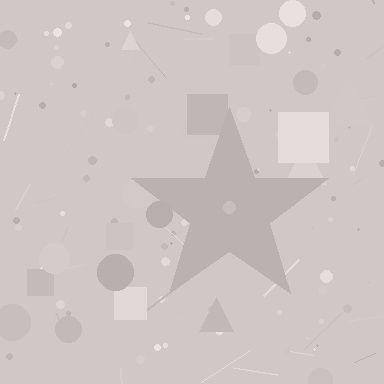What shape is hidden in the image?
A star is hidden in the image.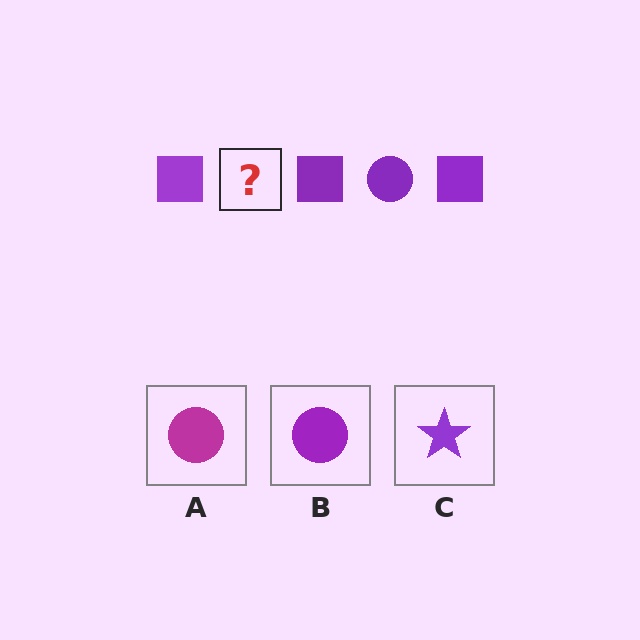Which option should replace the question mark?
Option B.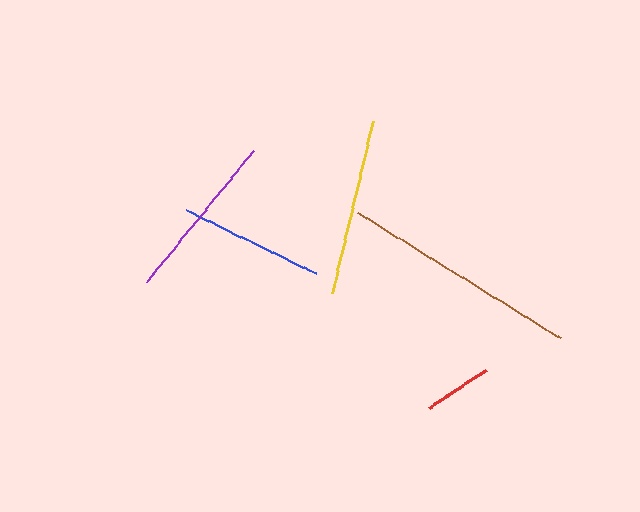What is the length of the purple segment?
The purple segment is approximately 169 pixels long.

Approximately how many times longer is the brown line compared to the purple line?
The brown line is approximately 1.4 times the length of the purple line.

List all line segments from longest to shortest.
From longest to shortest: brown, yellow, purple, blue, red.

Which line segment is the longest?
The brown line is the longest at approximately 239 pixels.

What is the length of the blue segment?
The blue segment is approximately 143 pixels long.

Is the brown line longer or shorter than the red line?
The brown line is longer than the red line.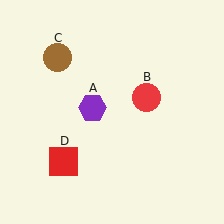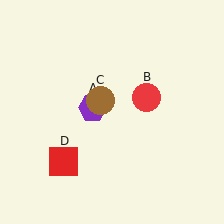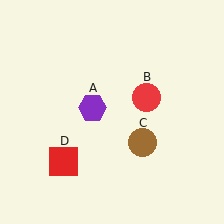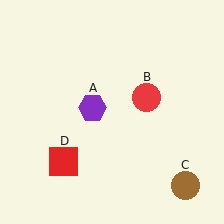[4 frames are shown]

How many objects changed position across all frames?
1 object changed position: brown circle (object C).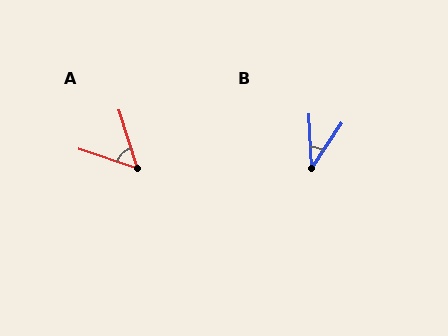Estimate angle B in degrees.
Approximately 36 degrees.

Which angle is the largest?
A, at approximately 54 degrees.